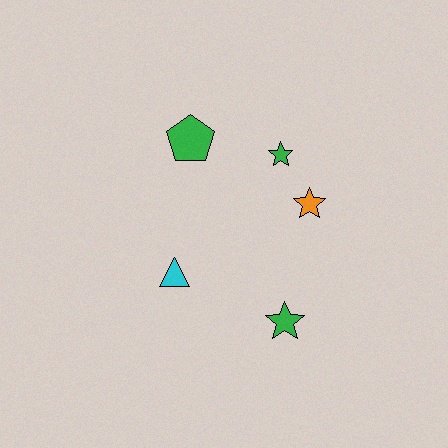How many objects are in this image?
There are 5 objects.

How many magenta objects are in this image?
There are no magenta objects.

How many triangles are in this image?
There is 1 triangle.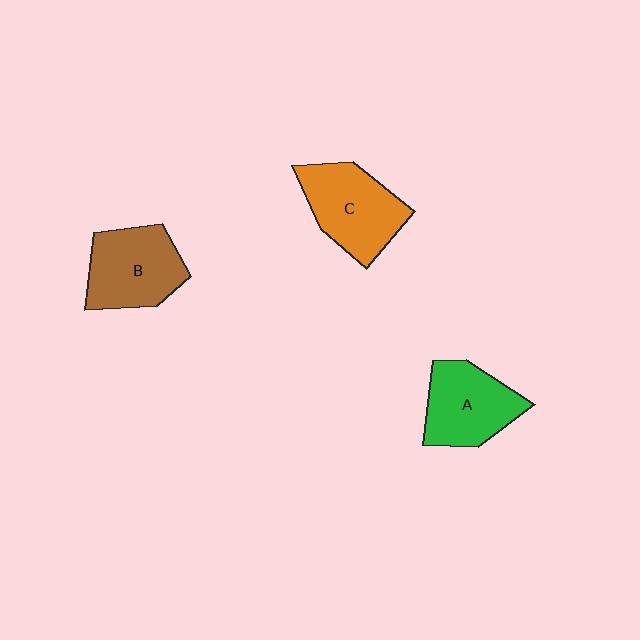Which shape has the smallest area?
Shape A (green).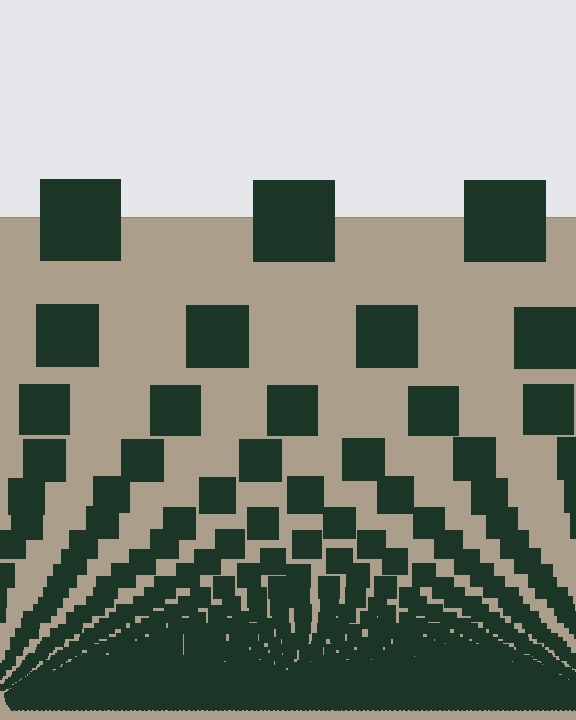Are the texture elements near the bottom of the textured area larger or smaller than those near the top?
Smaller. The gradient is inverted — elements near the bottom are smaller and denser.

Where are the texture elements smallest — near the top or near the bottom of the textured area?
Near the bottom.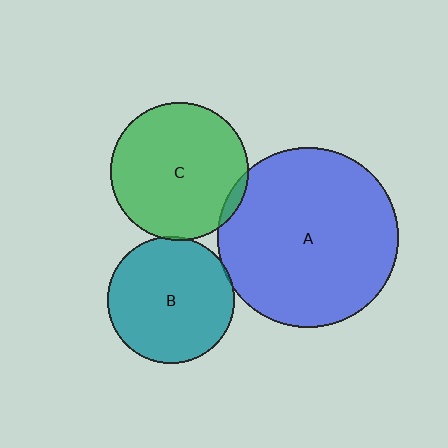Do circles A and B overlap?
Yes.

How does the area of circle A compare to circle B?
Approximately 2.0 times.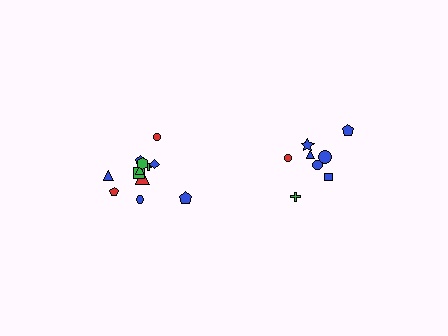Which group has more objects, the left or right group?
The left group.